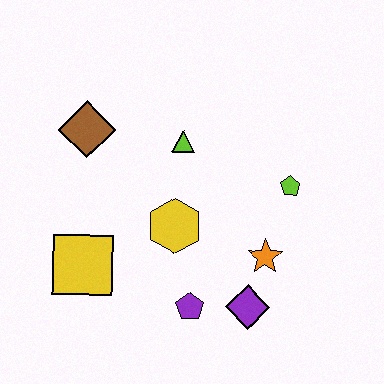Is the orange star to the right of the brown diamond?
Yes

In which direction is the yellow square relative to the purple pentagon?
The yellow square is to the left of the purple pentagon.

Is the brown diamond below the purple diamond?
No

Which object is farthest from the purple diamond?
The brown diamond is farthest from the purple diamond.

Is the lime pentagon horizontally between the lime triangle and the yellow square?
No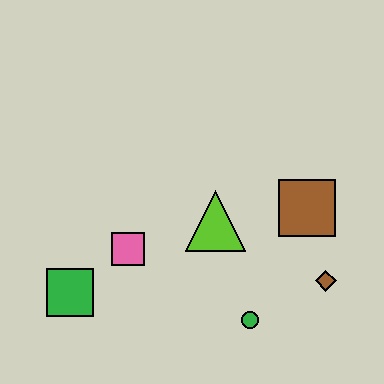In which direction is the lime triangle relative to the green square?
The lime triangle is to the right of the green square.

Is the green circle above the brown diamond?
No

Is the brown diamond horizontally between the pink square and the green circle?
No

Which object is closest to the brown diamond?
The brown square is closest to the brown diamond.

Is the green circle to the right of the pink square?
Yes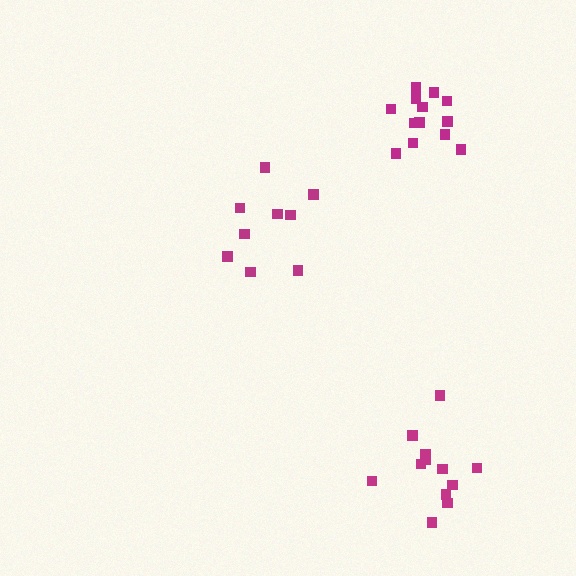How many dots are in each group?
Group 1: 9 dots, Group 2: 13 dots, Group 3: 13 dots (35 total).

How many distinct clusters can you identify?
There are 3 distinct clusters.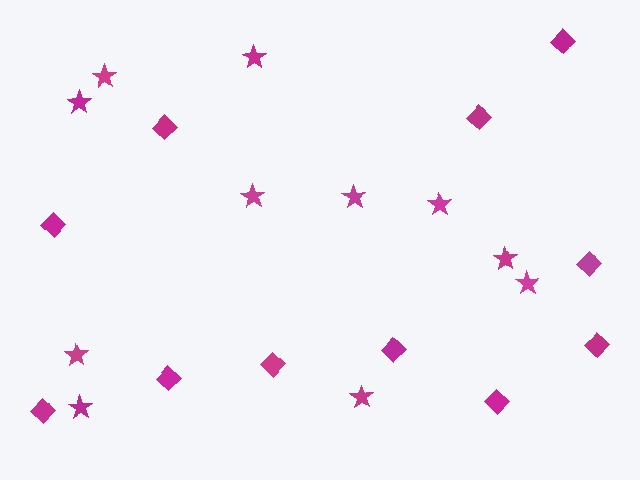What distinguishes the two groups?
There are 2 groups: one group of stars (11) and one group of diamonds (11).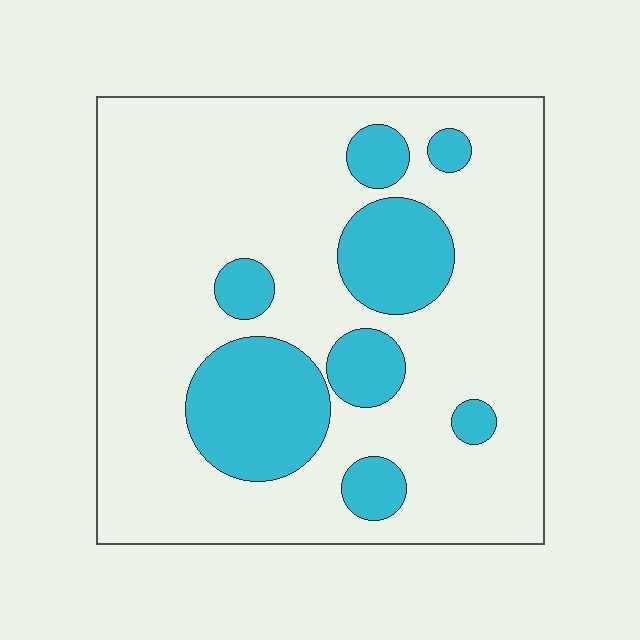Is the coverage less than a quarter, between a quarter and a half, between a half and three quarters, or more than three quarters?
Less than a quarter.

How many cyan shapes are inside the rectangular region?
8.